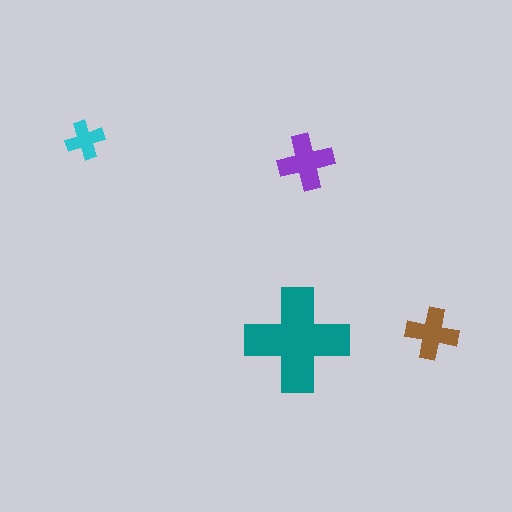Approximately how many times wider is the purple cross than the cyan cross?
About 1.5 times wider.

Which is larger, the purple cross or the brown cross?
The purple one.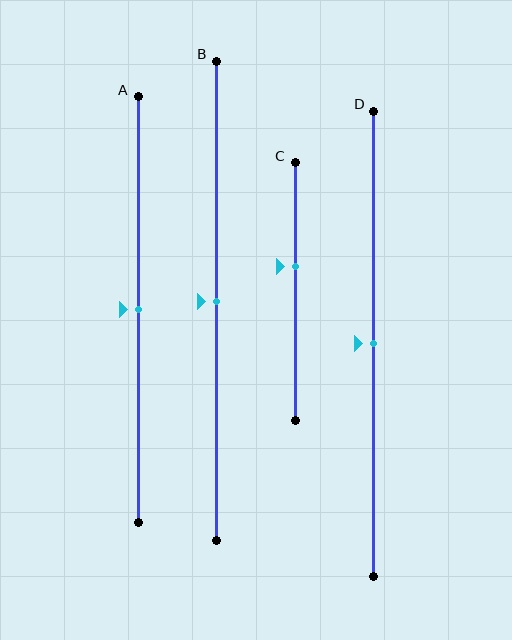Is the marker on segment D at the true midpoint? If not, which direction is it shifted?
Yes, the marker on segment D is at the true midpoint.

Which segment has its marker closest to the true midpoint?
Segment A has its marker closest to the true midpoint.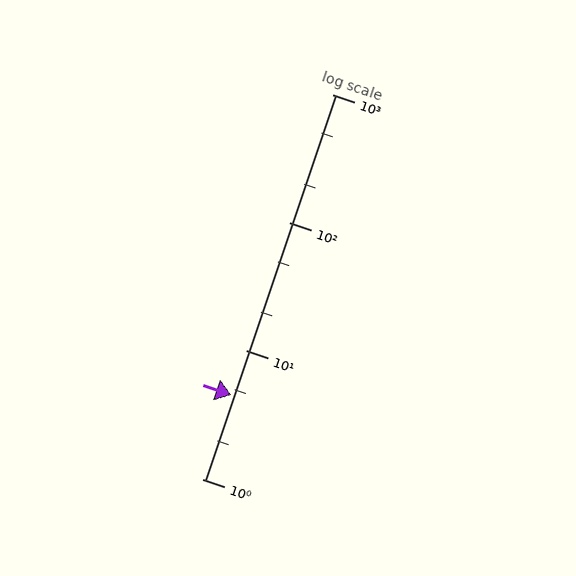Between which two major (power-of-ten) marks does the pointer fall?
The pointer is between 1 and 10.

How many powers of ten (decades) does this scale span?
The scale spans 3 decades, from 1 to 1000.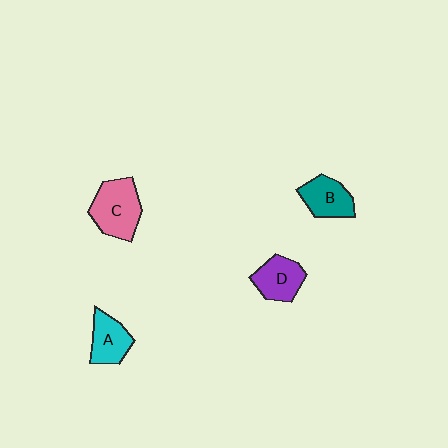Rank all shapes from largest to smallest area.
From largest to smallest: C (pink), D (purple), B (teal), A (cyan).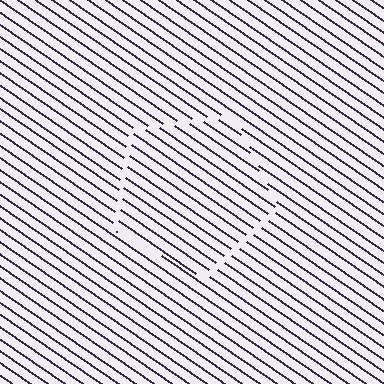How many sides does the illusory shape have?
5 sides — the line-ends trace a pentagon.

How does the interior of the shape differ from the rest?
The interior of the shape contains the same grating, shifted by half a period — the contour is defined by the phase discontinuity where line-ends from the inner and outer gratings abut.